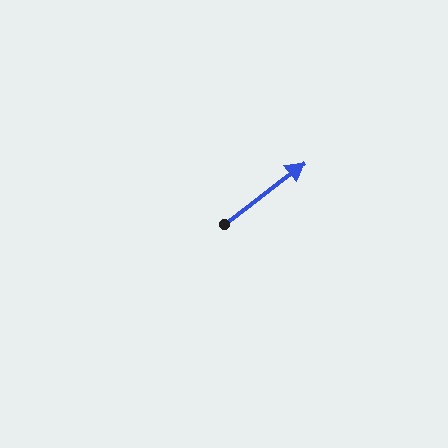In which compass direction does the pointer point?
Northeast.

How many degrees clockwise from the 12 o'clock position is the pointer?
Approximately 53 degrees.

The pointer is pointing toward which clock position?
Roughly 2 o'clock.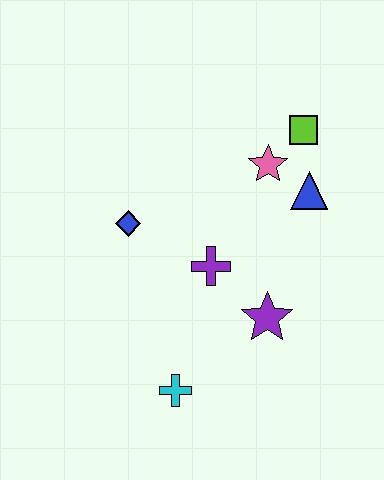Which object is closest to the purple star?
The purple cross is closest to the purple star.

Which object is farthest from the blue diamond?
The lime square is farthest from the blue diamond.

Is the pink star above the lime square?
No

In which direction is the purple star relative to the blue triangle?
The purple star is below the blue triangle.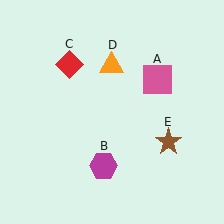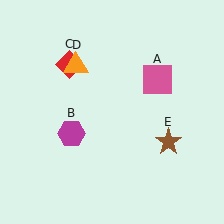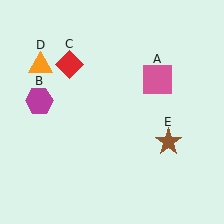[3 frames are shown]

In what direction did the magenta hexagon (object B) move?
The magenta hexagon (object B) moved up and to the left.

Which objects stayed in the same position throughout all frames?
Pink square (object A) and red diamond (object C) and brown star (object E) remained stationary.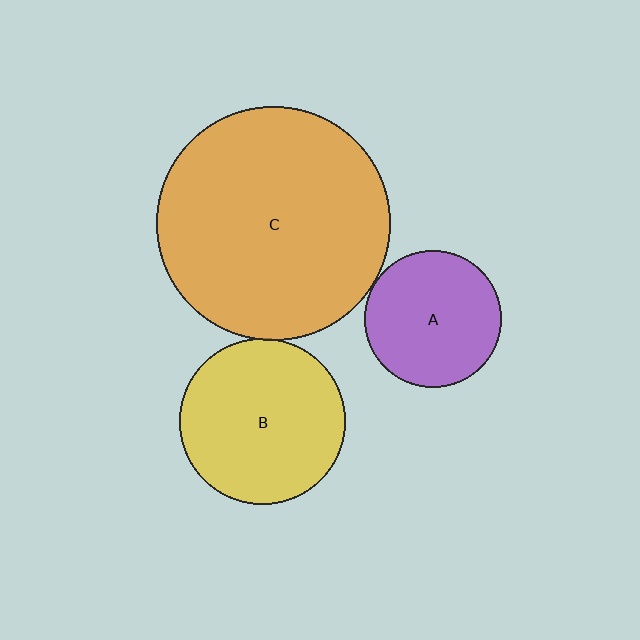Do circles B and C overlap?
Yes.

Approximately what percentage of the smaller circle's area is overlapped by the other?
Approximately 5%.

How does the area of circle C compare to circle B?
Approximately 2.0 times.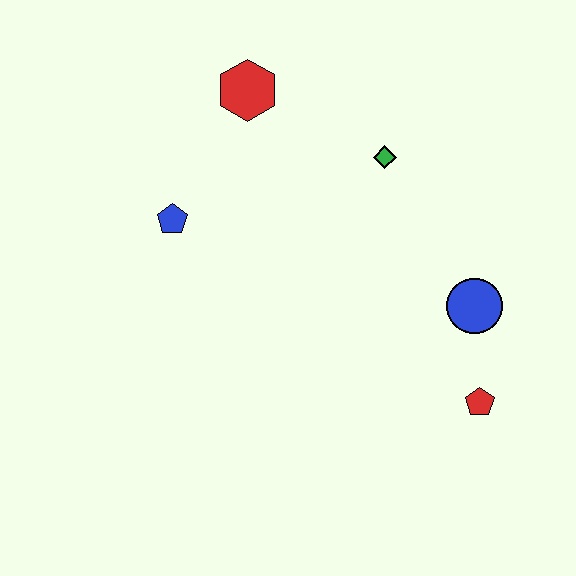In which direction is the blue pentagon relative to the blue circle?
The blue pentagon is to the left of the blue circle.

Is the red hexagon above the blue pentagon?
Yes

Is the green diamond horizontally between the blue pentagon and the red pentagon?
Yes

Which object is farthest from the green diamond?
The red pentagon is farthest from the green diamond.